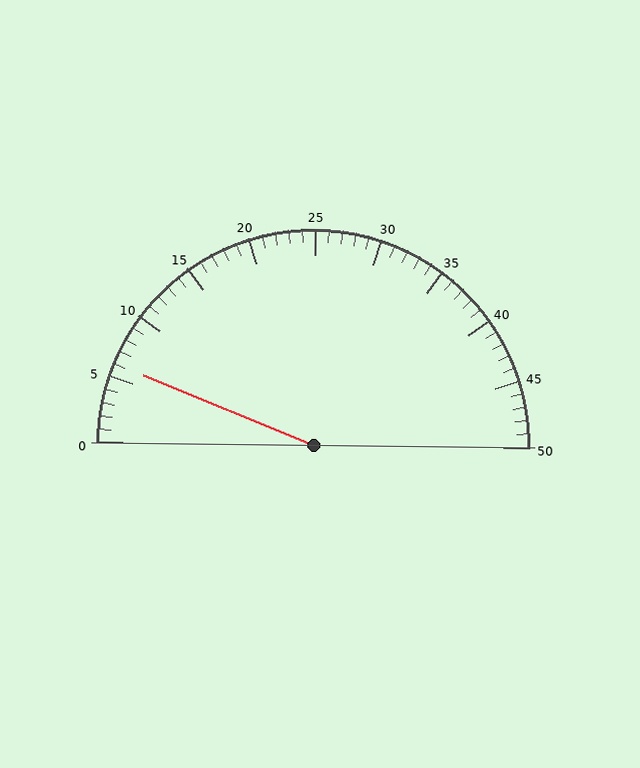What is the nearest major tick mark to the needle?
The nearest major tick mark is 5.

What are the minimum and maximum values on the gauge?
The gauge ranges from 0 to 50.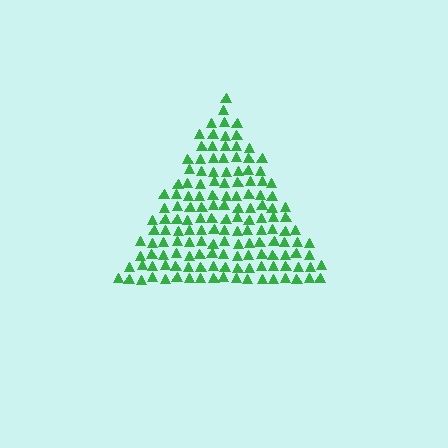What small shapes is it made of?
It is made of small triangles.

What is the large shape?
The large shape is a triangle.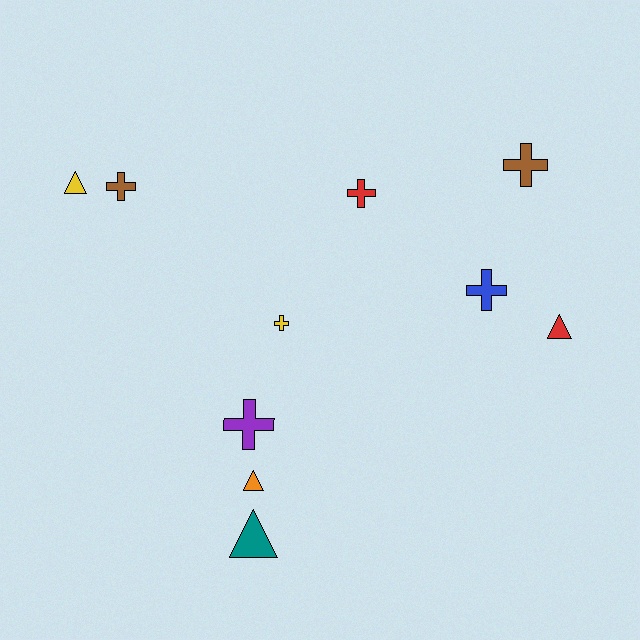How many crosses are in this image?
There are 6 crosses.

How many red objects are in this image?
There are 2 red objects.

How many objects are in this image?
There are 10 objects.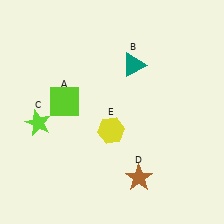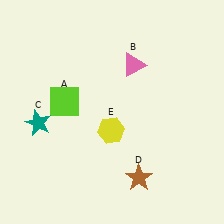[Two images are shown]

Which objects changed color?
B changed from teal to pink. C changed from lime to teal.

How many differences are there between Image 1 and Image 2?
There are 2 differences between the two images.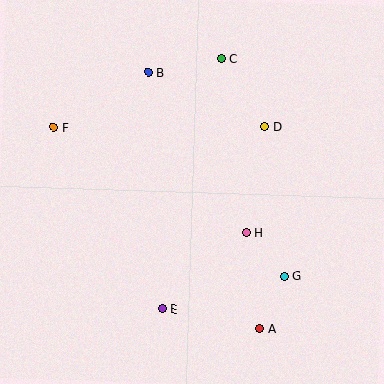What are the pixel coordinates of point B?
Point B is at (148, 72).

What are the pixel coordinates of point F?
Point F is at (54, 127).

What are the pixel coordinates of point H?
Point H is at (246, 233).